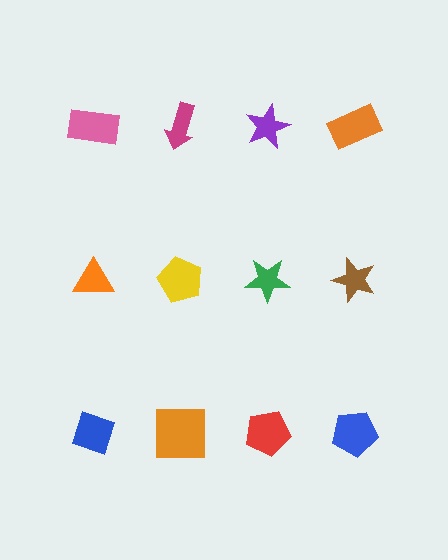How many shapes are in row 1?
4 shapes.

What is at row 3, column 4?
A blue pentagon.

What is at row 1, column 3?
A purple star.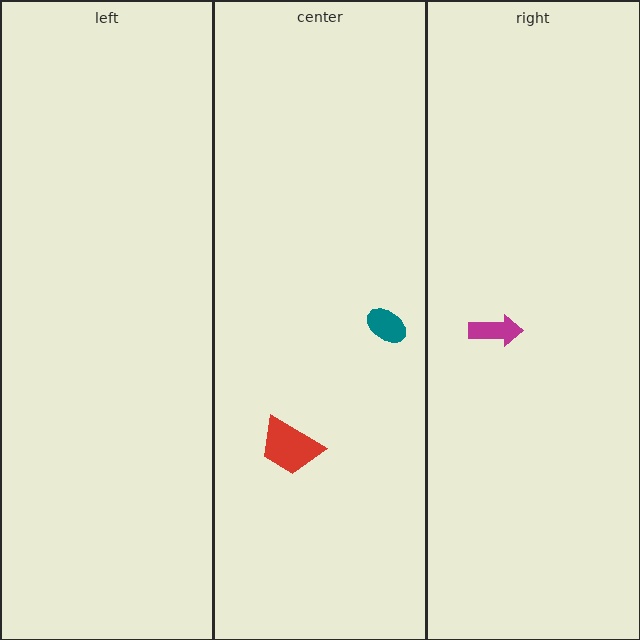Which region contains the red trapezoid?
The center region.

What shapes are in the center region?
The teal ellipse, the red trapezoid.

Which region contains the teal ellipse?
The center region.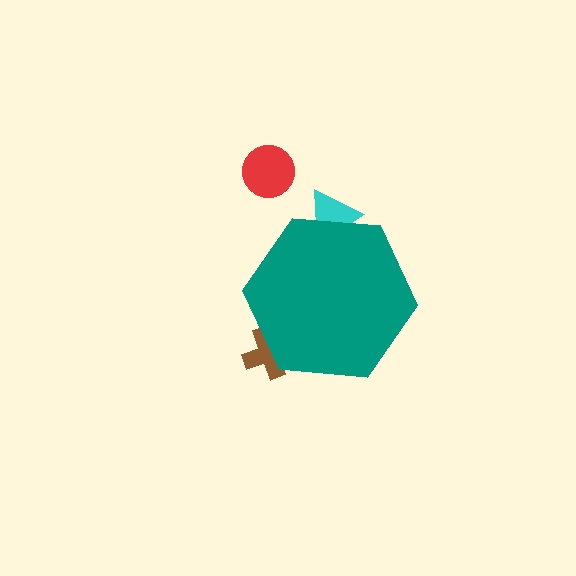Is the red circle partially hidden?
No, the red circle is fully visible.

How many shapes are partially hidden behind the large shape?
2 shapes are partially hidden.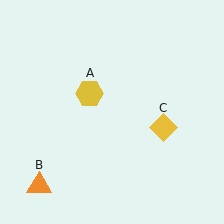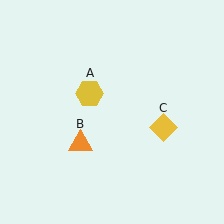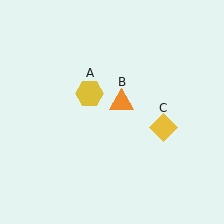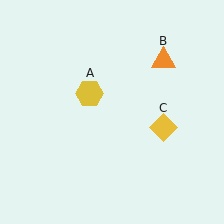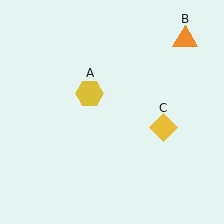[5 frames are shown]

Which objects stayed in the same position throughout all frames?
Yellow hexagon (object A) and yellow diamond (object C) remained stationary.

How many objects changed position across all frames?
1 object changed position: orange triangle (object B).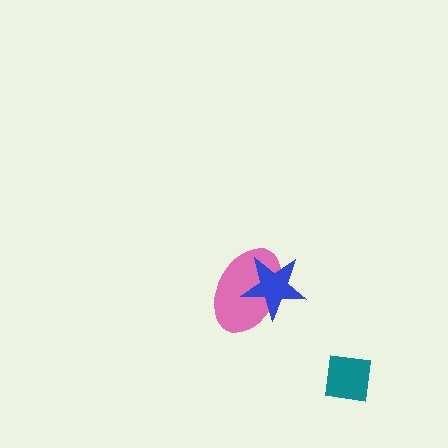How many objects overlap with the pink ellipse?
1 object overlaps with the pink ellipse.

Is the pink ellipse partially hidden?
Yes, it is partially covered by another shape.